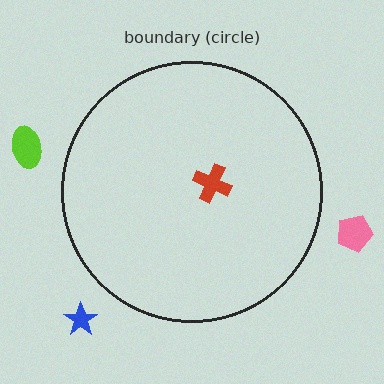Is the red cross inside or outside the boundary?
Inside.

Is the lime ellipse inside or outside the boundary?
Outside.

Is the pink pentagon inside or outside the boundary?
Outside.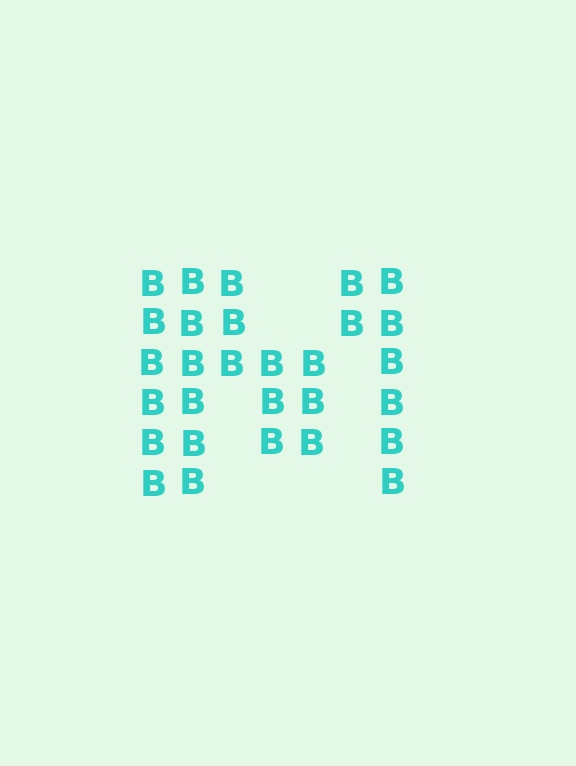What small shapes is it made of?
It is made of small letter B's.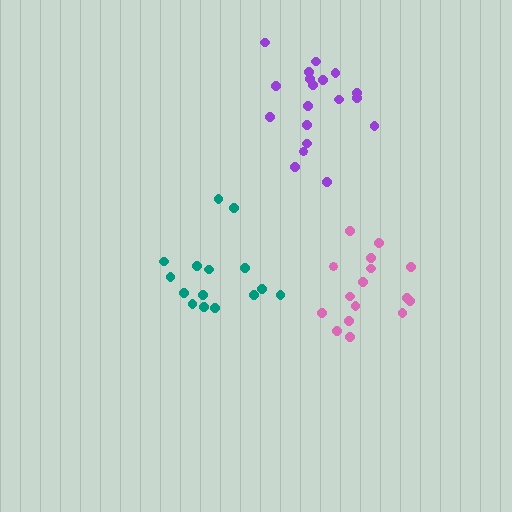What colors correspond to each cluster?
The clusters are colored: pink, teal, purple.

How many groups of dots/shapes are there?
There are 3 groups.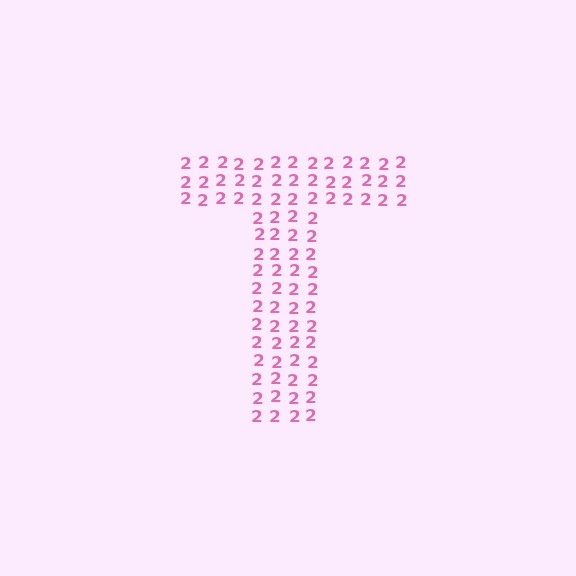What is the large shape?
The large shape is the letter T.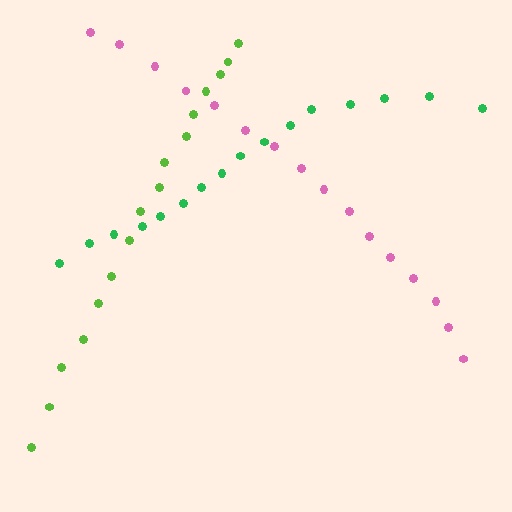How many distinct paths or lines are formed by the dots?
There are 3 distinct paths.